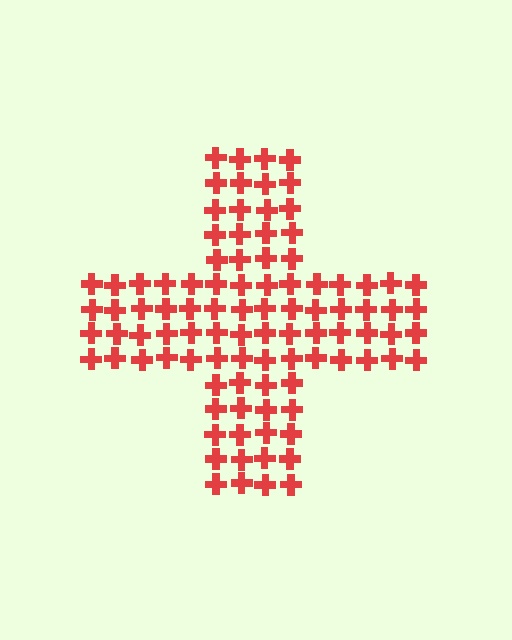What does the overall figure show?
The overall figure shows a cross.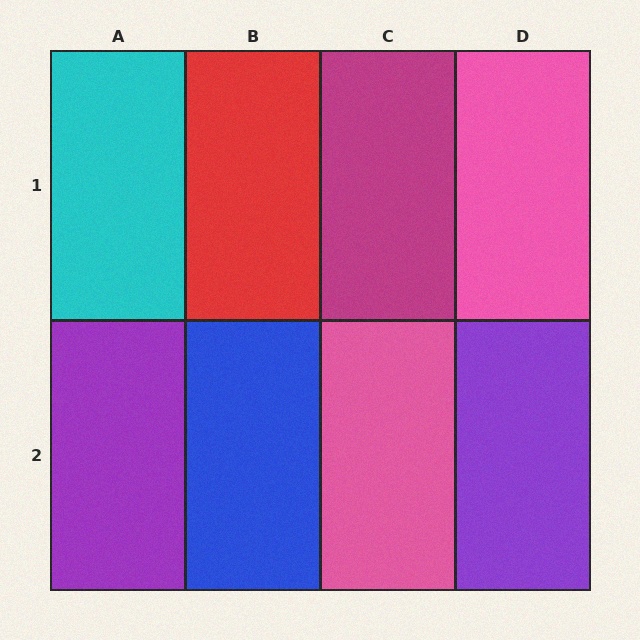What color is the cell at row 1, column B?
Red.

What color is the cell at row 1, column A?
Cyan.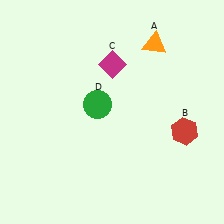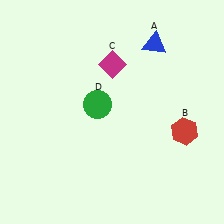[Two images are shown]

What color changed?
The triangle (A) changed from orange in Image 1 to blue in Image 2.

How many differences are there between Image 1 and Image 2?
There is 1 difference between the two images.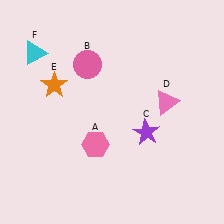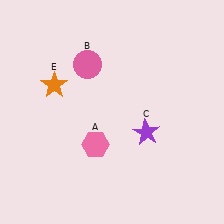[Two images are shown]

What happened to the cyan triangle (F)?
The cyan triangle (F) was removed in Image 2. It was in the top-left area of Image 1.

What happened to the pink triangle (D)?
The pink triangle (D) was removed in Image 2. It was in the top-right area of Image 1.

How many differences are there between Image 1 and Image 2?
There are 2 differences between the two images.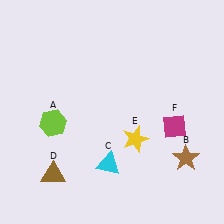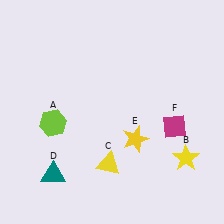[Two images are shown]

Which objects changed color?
B changed from brown to yellow. C changed from cyan to yellow. D changed from brown to teal.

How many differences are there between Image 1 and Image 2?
There are 3 differences between the two images.